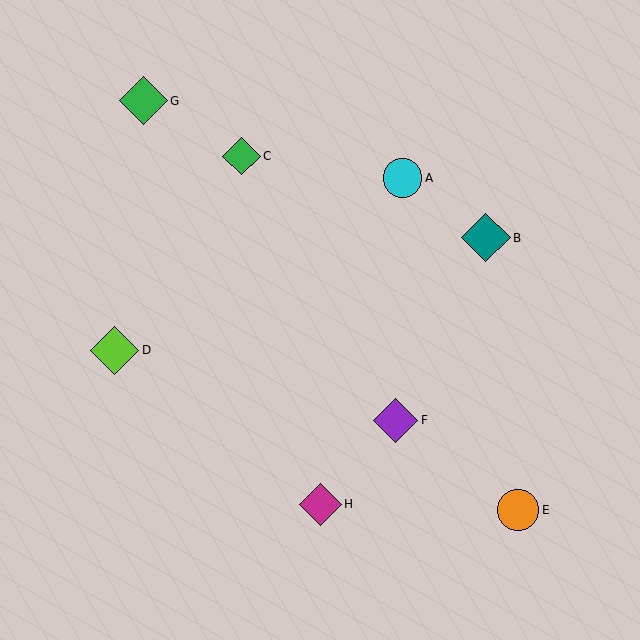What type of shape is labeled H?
Shape H is a magenta diamond.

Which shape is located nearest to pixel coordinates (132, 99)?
The green diamond (labeled G) at (143, 101) is nearest to that location.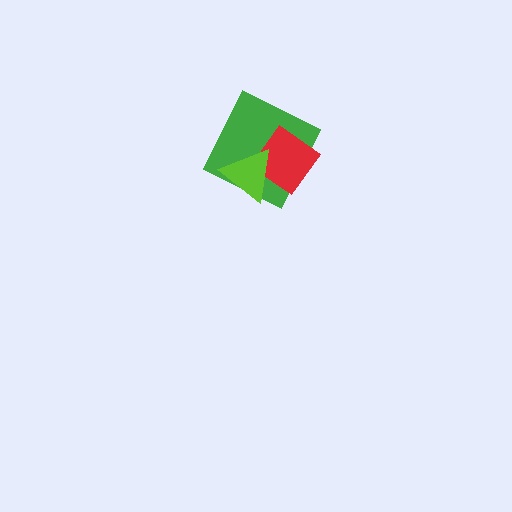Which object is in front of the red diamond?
The lime triangle is in front of the red diamond.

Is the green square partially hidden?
Yes, it is partially covered by another shape.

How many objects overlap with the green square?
2 objects overlap with the green square.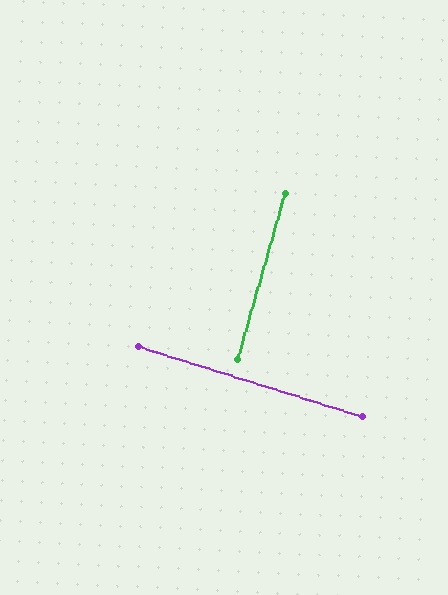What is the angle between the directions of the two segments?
Approximately 88 degrees.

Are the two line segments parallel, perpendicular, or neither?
Perpendicular — they meet at approximately 88°.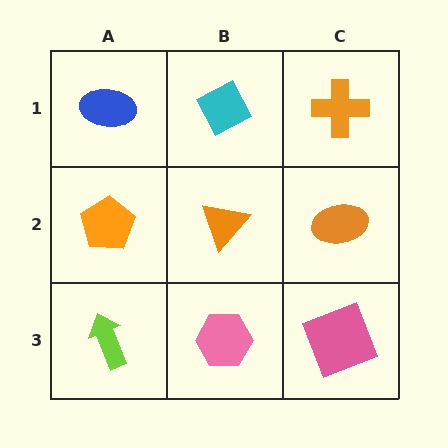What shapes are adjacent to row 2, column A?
A blue ellipse (row 1, column A), a lime arrow (row 3, column A), an orange triangle (row 2, column B).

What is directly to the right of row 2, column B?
An orange ellipse.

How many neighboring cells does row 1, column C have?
2.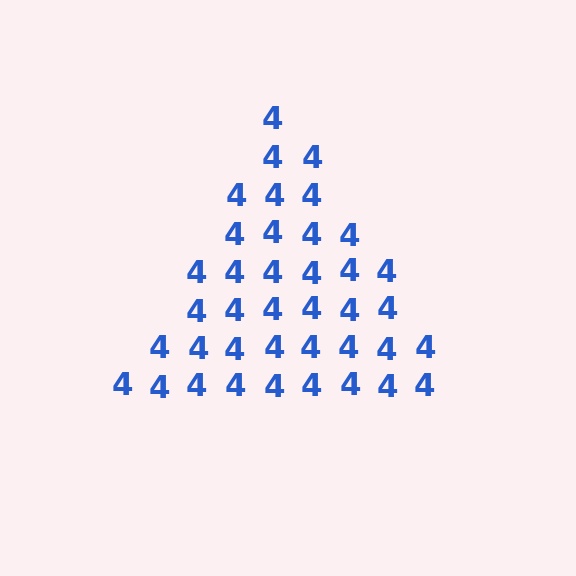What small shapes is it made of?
It is made of small digit 4's.